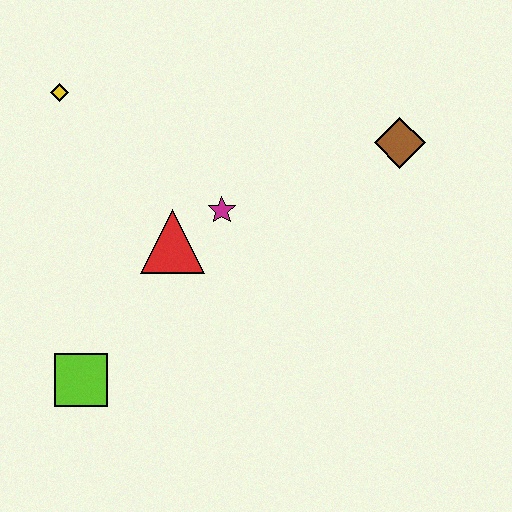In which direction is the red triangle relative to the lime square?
The red triangle is above the lime square.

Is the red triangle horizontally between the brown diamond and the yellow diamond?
Yes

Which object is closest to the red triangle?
The magenta star is closest to the red triangle.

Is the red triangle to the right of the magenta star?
No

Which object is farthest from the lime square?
The brown diamond is farthest from the lime square.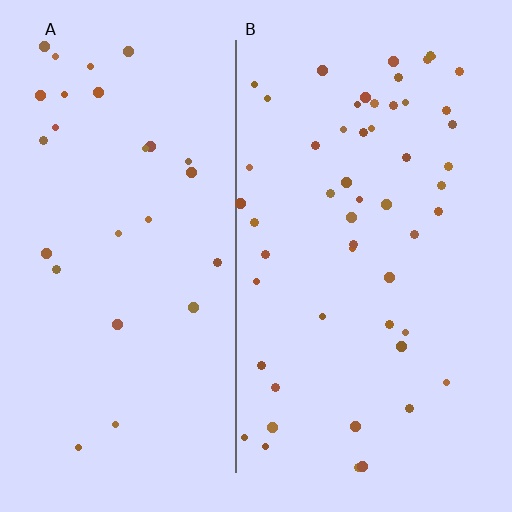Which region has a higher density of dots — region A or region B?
B (the right).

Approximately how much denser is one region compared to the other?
Approximately 1.9× — region B over region A.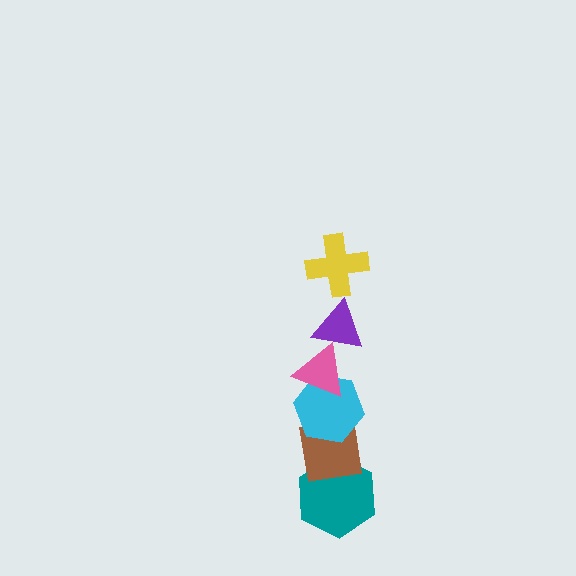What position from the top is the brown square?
The brown square is 5th from the top.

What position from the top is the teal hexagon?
The teal hexagon is 6th from the top.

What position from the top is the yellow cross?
The yellow cross is 1st from the top.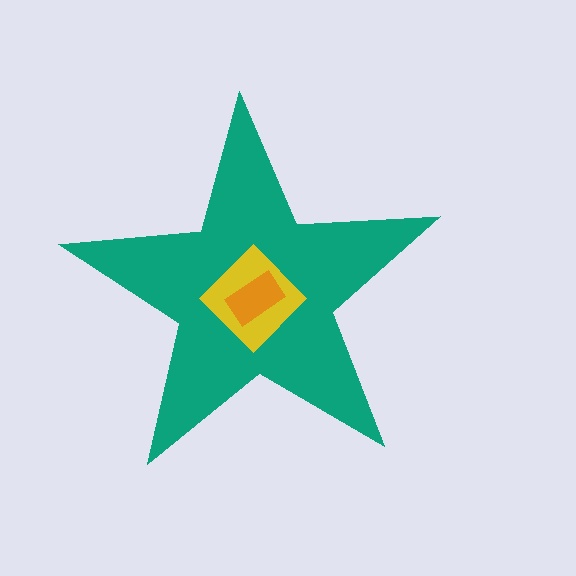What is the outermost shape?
The teal star.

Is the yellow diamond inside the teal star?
Yes.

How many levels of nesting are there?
3.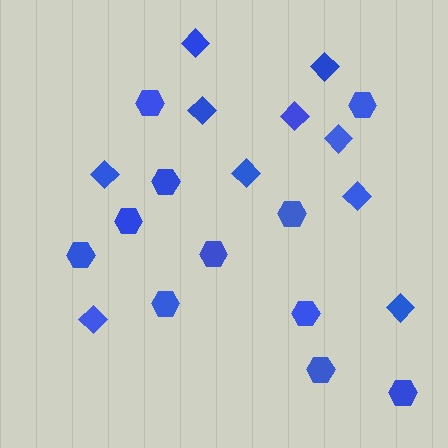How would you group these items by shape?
There are 2 groups: one group of diamonds (10) and one group of hexagons (11).